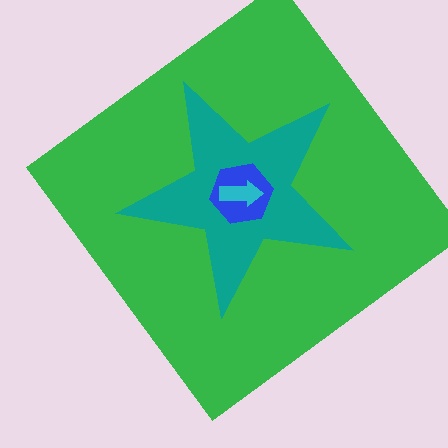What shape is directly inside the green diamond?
The teal star.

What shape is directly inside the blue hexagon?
The cyan arrow.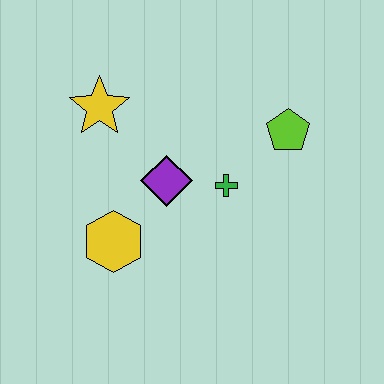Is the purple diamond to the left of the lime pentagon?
Yes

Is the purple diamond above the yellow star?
No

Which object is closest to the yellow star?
The purple diamond is closest to the yellow star.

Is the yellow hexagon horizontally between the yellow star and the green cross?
Yes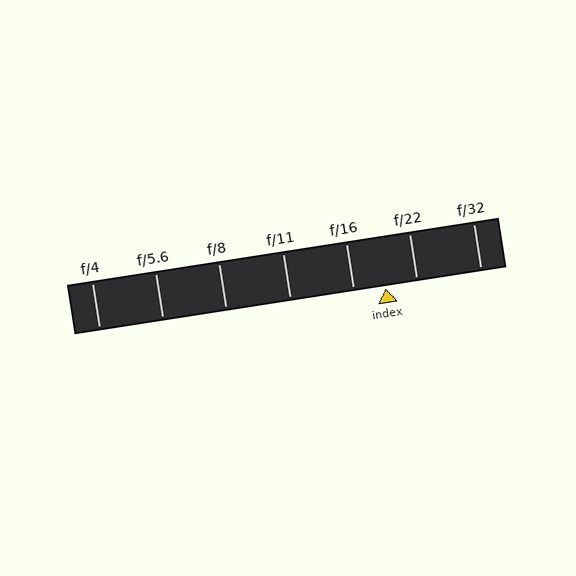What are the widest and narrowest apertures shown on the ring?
The widest aperture shown is f/4 and the narrowest is f/32.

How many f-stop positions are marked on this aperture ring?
There are 7 f-stop positions marked.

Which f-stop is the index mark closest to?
The index mark is closest to f/22.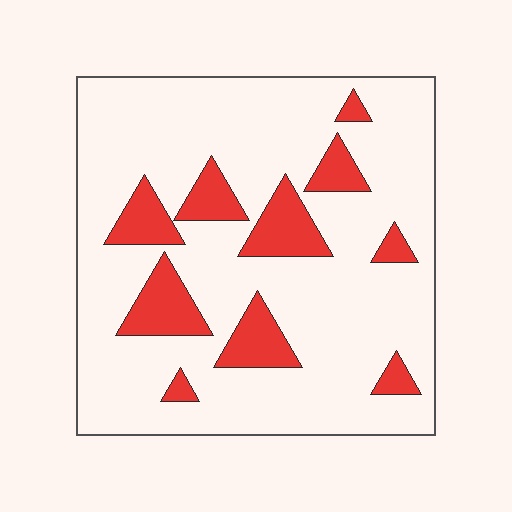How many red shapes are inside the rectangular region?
10.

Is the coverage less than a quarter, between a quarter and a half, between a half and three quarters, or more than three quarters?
Less than a quarter.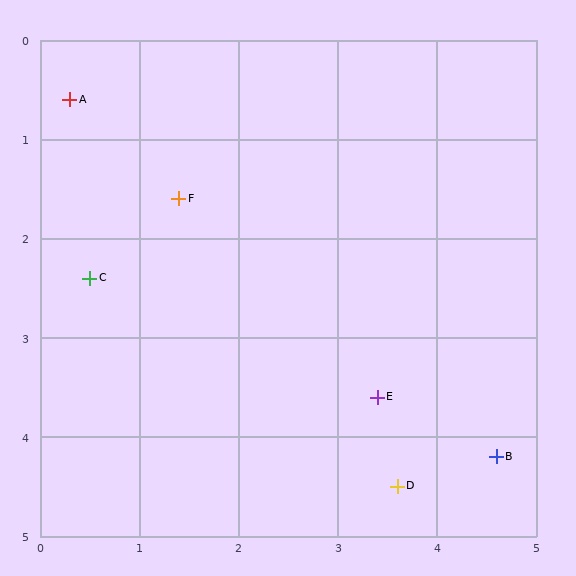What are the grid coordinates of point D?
Point D is at approximately (3.6, 4.5).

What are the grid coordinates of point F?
Point F is at approximately (1.4, 1.6).